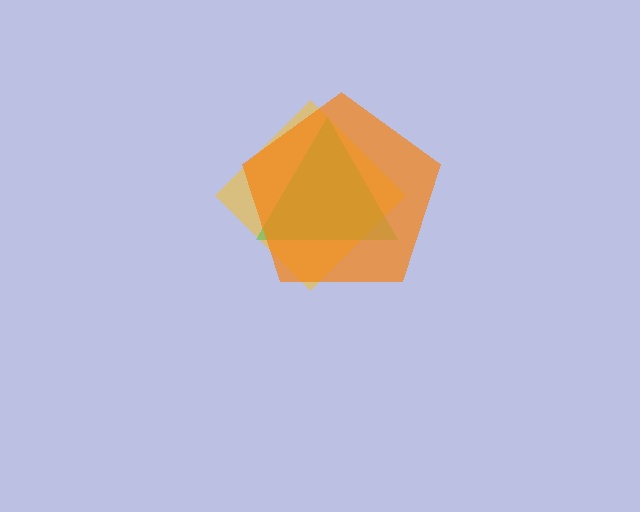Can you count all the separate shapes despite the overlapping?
Yes, there are 3 separate shapes.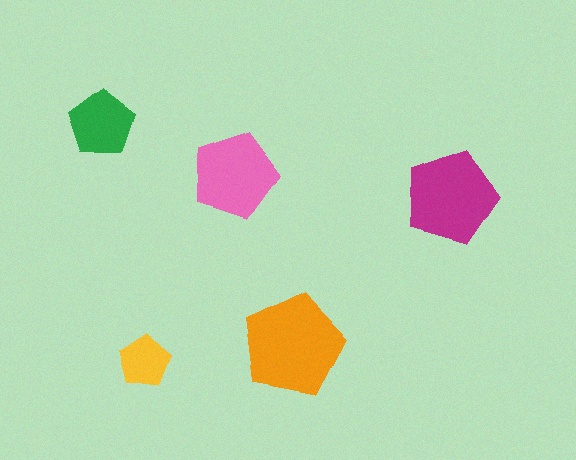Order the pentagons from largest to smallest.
the orange one, the magenta one, the pink one, the green one, the yellow one.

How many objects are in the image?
There are 5 objects in the image.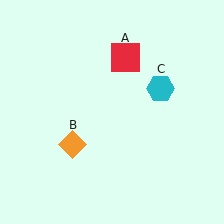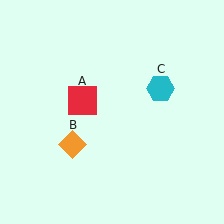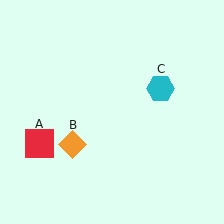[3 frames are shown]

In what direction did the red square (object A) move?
The red square (object A) moved down and to the left.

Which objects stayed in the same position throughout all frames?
Orange diamond (object B) and cyan hexagon (object C) remained stationary.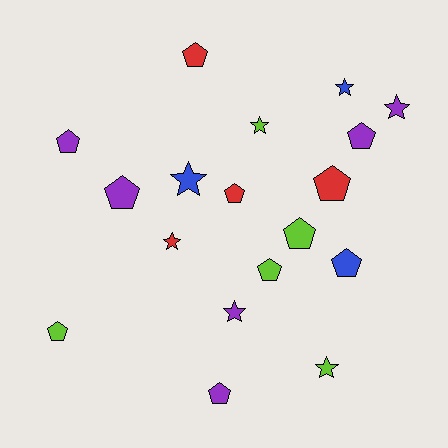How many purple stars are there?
There are 2 purple stars.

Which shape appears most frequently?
Pentagon, with 11 objects.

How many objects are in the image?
There are 18 objects.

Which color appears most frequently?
Purple, with 6 objects.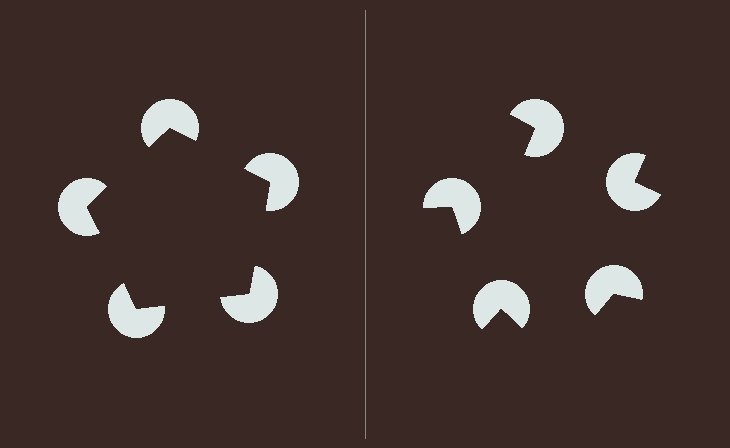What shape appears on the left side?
An illusory pentagon.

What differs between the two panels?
The pac-man discs are positioned identically on both sides; only the wedge orientations differ. On the left they align to a pentagon; on the right they are misaligned.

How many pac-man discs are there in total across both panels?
10 — 5 on each side.